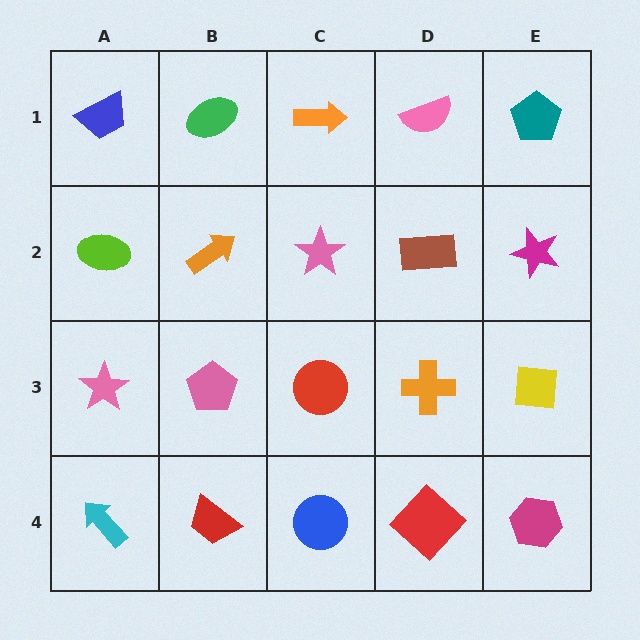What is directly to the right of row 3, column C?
An orange cross.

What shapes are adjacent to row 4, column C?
A red circle (row 3, column C), a red trapezoid (row 4, column B), a red diamond (row 4, column D).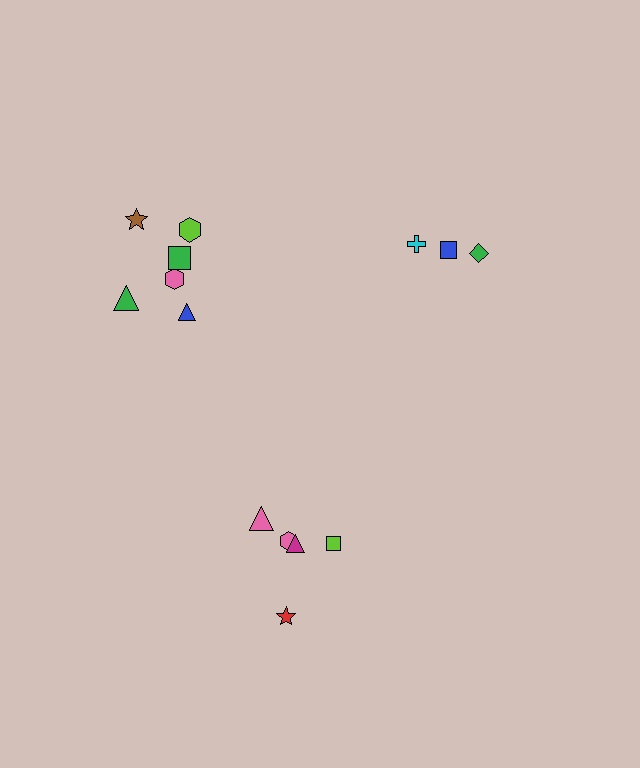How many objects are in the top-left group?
There are 6 objects.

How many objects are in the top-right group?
There are 3 objects.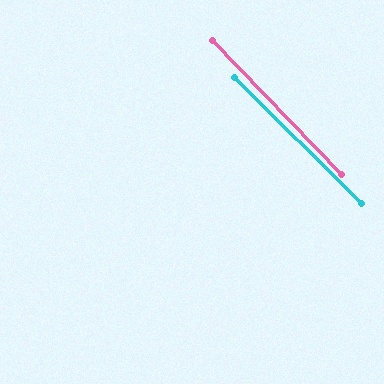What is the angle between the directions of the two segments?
Approximately 1 degree.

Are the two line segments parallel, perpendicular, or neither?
Parallel — their directions differ by only 1.1°.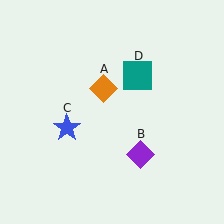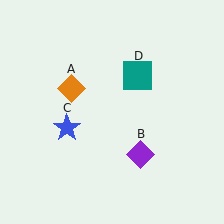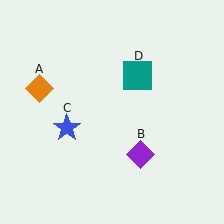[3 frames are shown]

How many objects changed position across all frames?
1 object changed position: orange diamond (object A).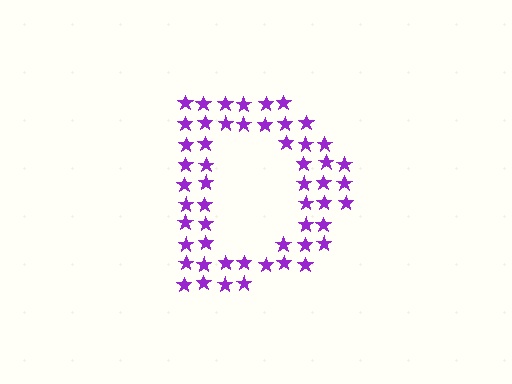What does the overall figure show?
The overall figure shows the letter D.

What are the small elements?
The small elements are stars.